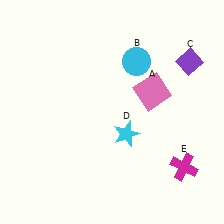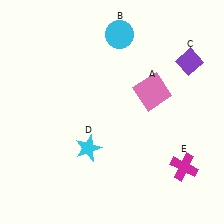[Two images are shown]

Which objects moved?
The objects that moved are: the cyan circle (B), the cyan star (D).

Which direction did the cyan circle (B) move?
The cyan circle (B) moved up.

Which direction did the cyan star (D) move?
The cyan star (D) moved left.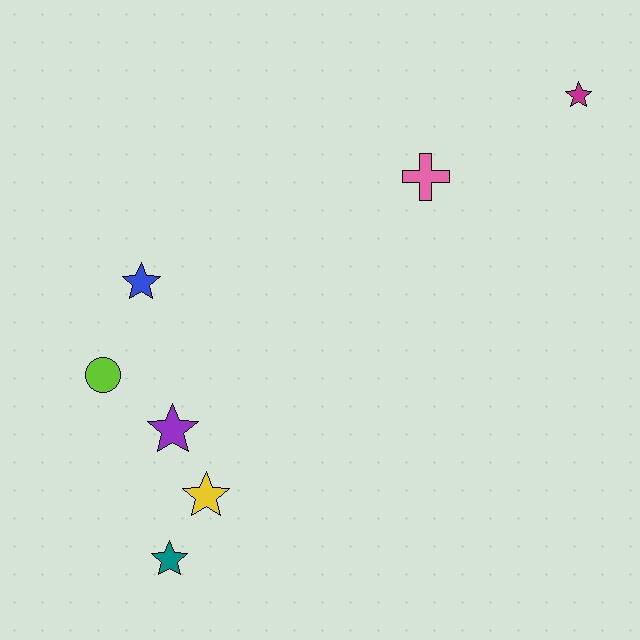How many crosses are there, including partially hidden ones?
There is 1 cross.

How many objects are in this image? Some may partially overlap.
There are 7 objects.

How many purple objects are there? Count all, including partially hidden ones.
There is 1 purple object.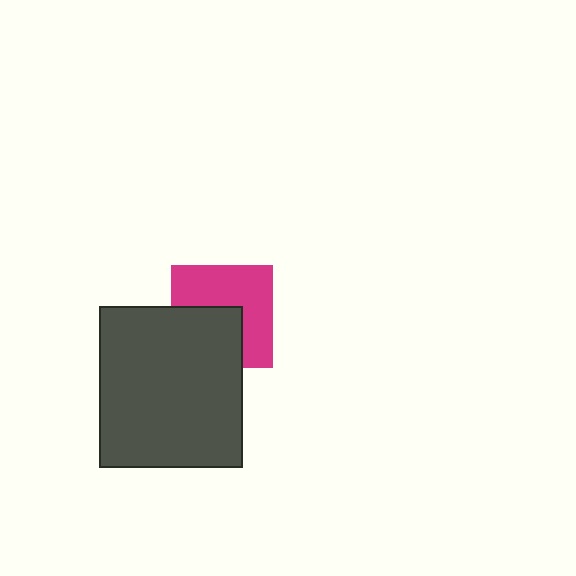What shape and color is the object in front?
The object in front is a dark gray rectangle.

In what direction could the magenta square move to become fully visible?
The magenta square could move toward the upper-right. That would shift it out from behind the dark gray rectangle entirely.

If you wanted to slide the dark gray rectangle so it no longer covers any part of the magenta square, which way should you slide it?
Slide it toward the lower-left — that is the most direct way to separate the two shapes.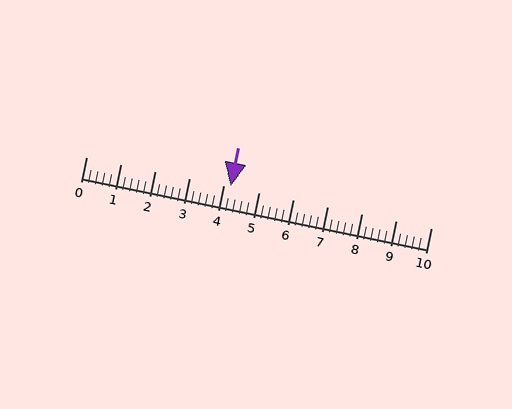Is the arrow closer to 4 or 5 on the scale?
The arrow is closer to 4.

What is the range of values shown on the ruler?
The ruler shows values from 0 to 10.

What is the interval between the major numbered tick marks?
The major tick marks are spaced 1 units apart.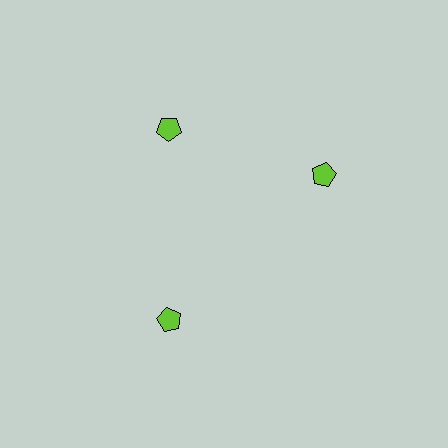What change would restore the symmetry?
The symmetry would be restored by rotating it back into even spacing with its neighbors so that all 3 pentagons sit at equal angles and equal distance from the center.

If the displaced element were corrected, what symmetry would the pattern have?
It would have 3-fold rotational symmetry — the pattern would map onto itself every 120 degrees.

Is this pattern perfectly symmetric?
No. The 3 lime pentagons are arranged in a ring, but one element near the 3 o'clock position is rotated out of alignment along the ring, breaking the 3-fold rotational symmetry.